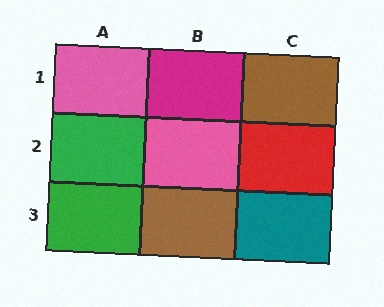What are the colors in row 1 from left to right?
Pink, magenta, brown.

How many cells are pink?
2 cells are pink.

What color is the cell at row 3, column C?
Teal.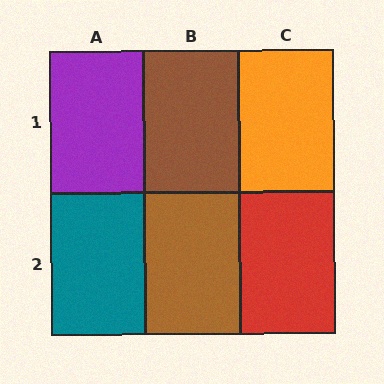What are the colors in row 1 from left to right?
Purple, brown, orange.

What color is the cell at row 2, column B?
Brown.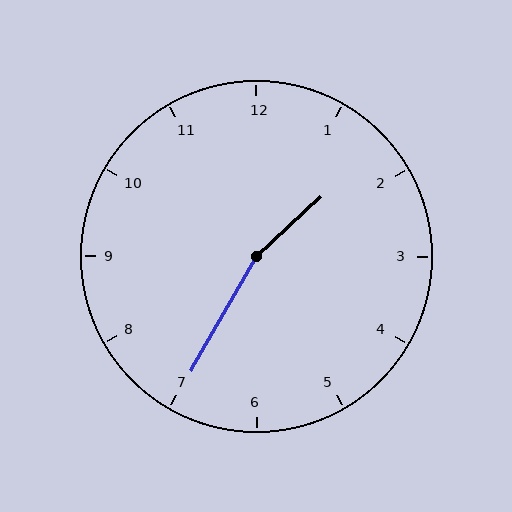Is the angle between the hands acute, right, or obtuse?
It is obtuse.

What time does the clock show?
1:35.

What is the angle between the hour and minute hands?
Approximately 162 degrees.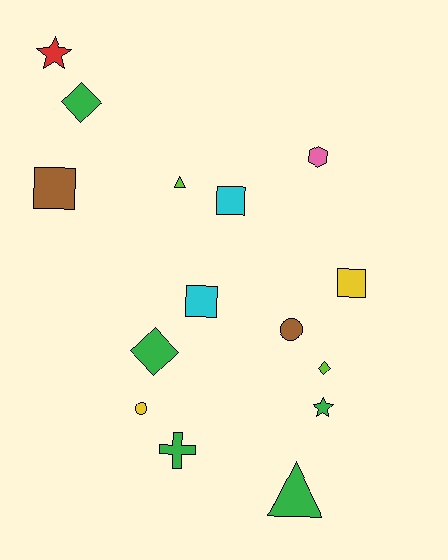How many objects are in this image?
There are 15 objects.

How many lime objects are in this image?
There are 2 lime objects.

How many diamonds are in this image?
There are 3 diamonds.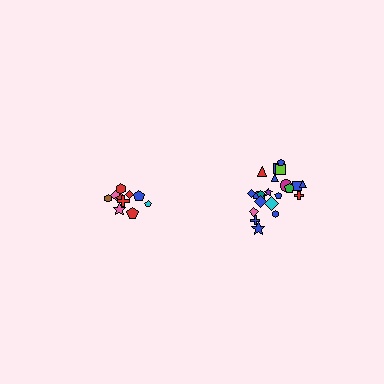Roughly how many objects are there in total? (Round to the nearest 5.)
Roughly 30 objects in total.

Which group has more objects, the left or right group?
The right group.